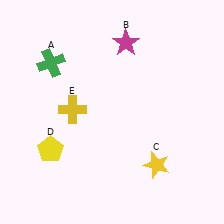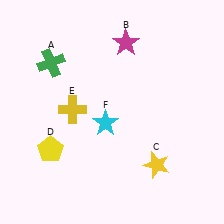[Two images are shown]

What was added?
A cyan star (F) was added in Image 2.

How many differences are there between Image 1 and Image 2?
There is 1 difference between the two images.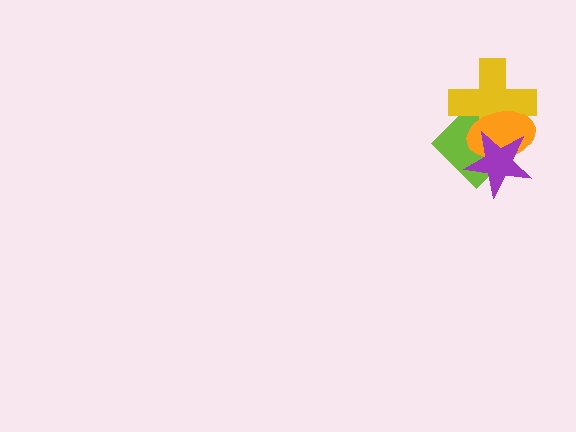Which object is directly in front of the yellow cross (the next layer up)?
The orange ellipse is directly in front of the yellow cross.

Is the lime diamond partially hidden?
Yes, it is partially covered by another shape.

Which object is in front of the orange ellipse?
The purple star is in front of the orange ellipse.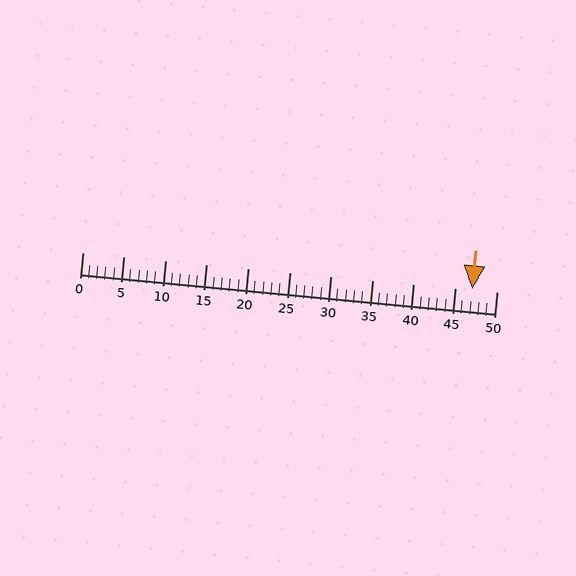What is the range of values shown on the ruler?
The ruler shows values from 0 to 50.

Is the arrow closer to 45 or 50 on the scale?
The arrow is closer to 45.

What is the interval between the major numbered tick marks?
The major tick marks are spaced 5 units apart.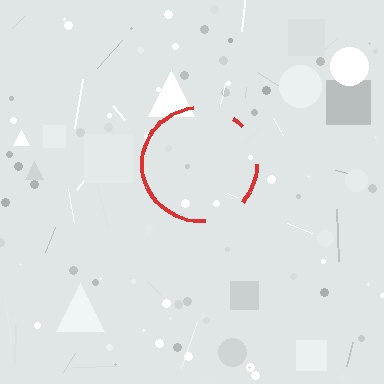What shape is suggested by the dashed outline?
The dashed outline suggests a circle.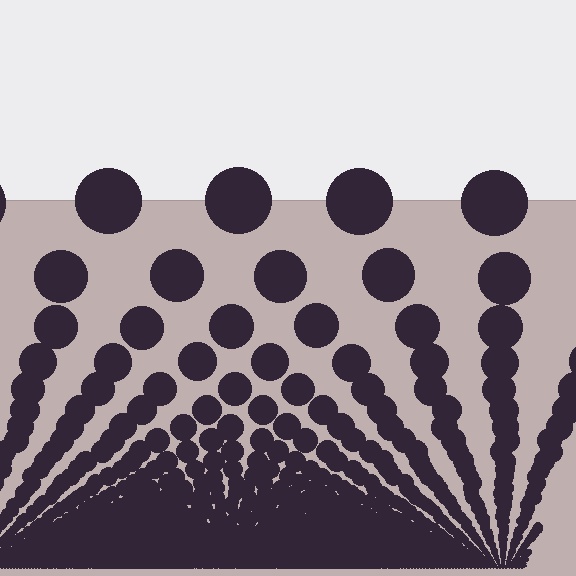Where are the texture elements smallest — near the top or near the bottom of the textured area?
Near the bottom.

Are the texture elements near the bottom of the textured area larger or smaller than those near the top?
Smaller. The gradient is inverted — elements near the bottom are smaller and denser.